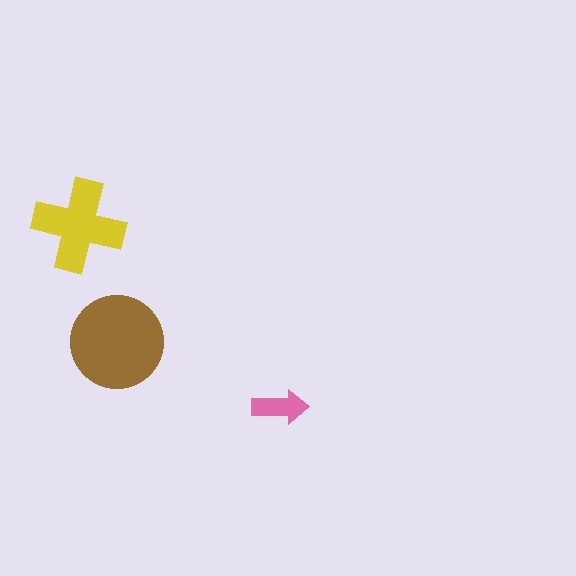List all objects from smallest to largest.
The pink arrow, the yellow cross, the brown circle.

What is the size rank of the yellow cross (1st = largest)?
2nd.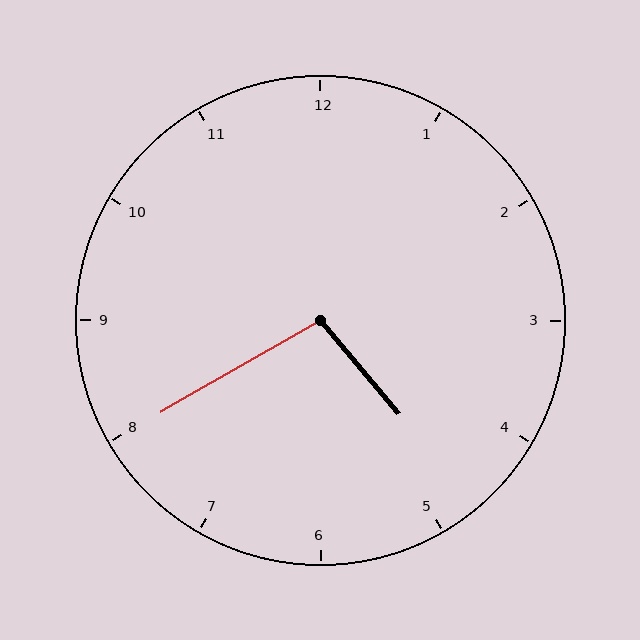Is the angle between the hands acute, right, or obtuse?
It is obtuse.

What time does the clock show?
4:40.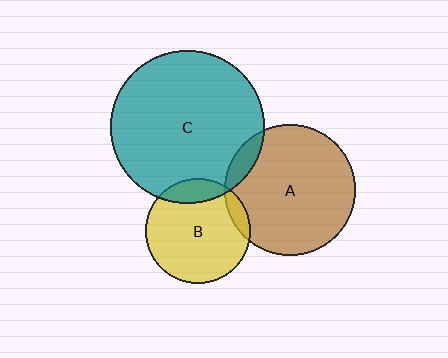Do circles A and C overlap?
Yes.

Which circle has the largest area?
Circle C (teal).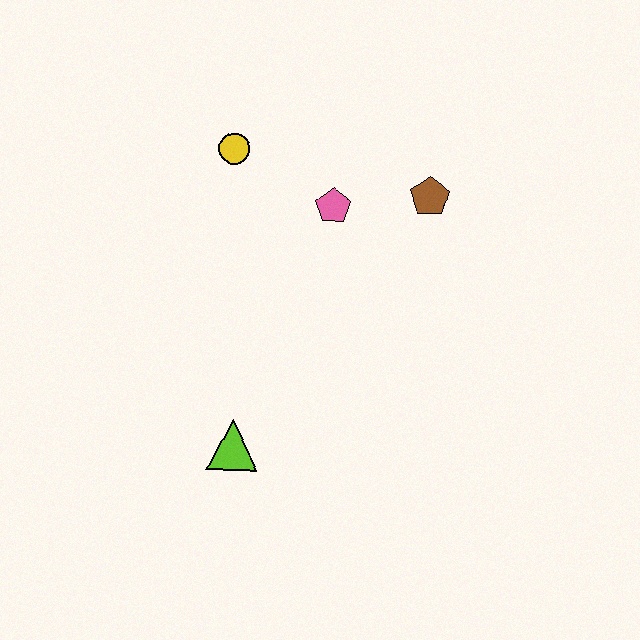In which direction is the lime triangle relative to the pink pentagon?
The lime triangle is below the pink pentagon.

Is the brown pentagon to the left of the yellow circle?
No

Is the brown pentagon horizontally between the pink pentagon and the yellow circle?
No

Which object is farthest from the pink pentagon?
The lime triangle is farthest from the pink pentagon.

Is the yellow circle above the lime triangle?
Yes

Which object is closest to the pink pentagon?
The brown pentagon is closest to the pink pentagon.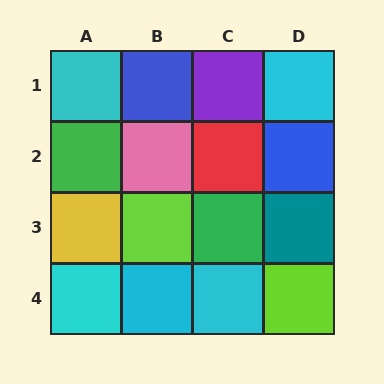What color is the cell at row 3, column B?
Lime.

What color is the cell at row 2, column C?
Red.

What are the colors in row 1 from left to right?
Cyan, blue, purple, cyan.